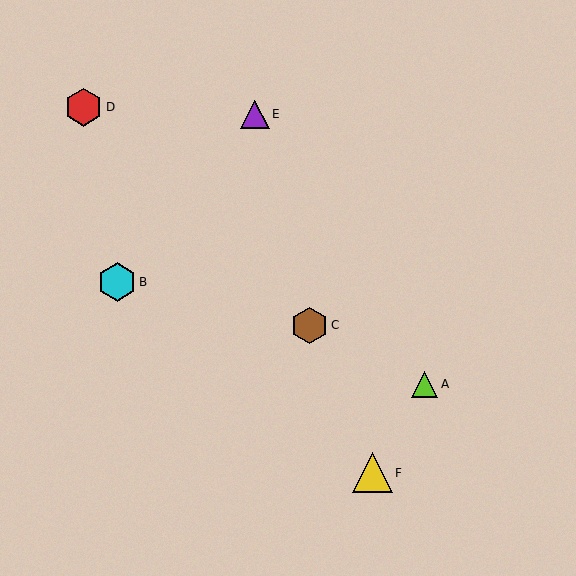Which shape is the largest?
The yellow triangle (labeled F) is the largest.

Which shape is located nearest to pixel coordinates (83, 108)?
The red hexagon (labeled D) at (84, 107) is nearest to that location.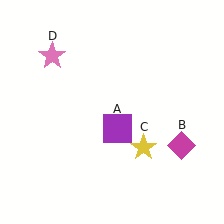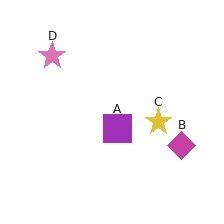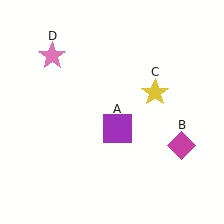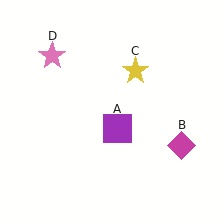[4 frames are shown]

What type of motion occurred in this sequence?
The yellow star (object C) rotated counterclockwise around the center of the scene.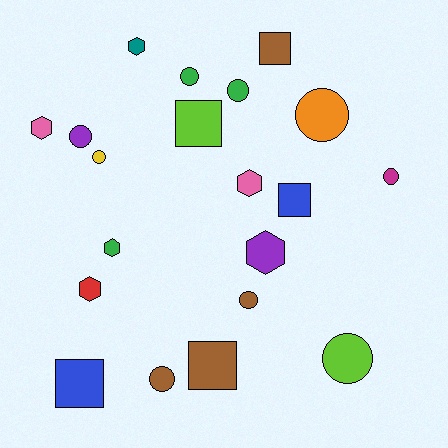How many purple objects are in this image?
There are 2 purple objects.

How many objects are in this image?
There are 20 objects.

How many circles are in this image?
There are 9 circles.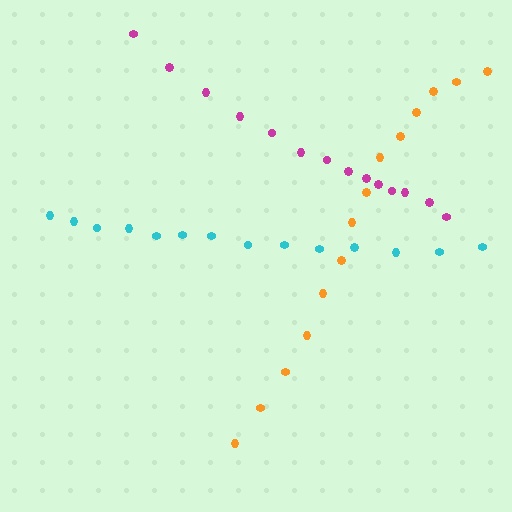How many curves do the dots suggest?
There are 3 distinct paths.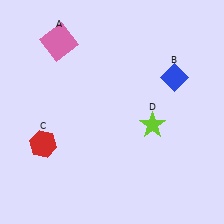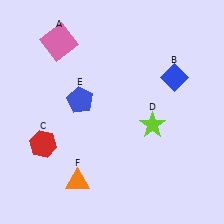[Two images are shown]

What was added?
A blue pentagon (E), an orange triangle (F) were added in Image 2.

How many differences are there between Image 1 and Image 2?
There are 2 differences between the two images.